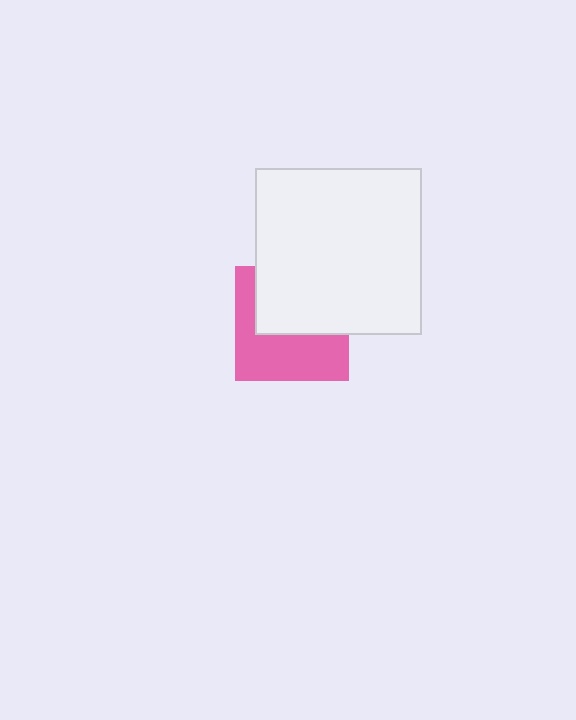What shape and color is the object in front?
The object in front is a white square.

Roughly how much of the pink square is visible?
About half of it is visible (roughly 50%).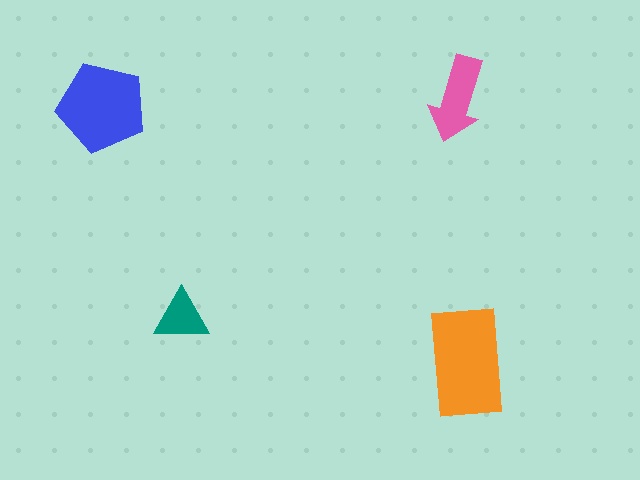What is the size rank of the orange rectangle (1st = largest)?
1st.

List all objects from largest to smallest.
The orange rectangle, the blue pentagon, the pink arrow, the teal triangle.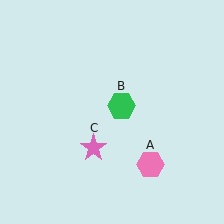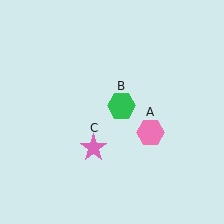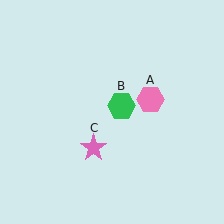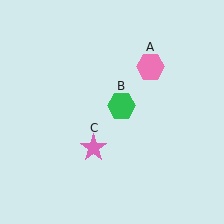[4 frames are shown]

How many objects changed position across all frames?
1 object changed position: pink hexagon (object A).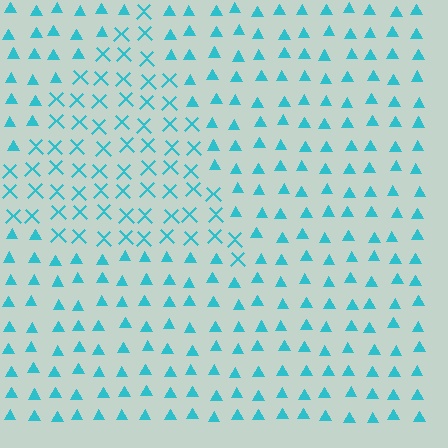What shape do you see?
I see a triangle.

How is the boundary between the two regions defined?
The boundary is defined by a change in element shape: X marks inside vs. triangles outside. All elements share the same color and spacing.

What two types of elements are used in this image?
The image uses X marks inside the triangle region and triangles outside it.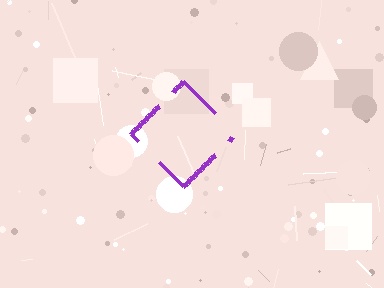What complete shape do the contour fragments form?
The contour fragments form a diamond.